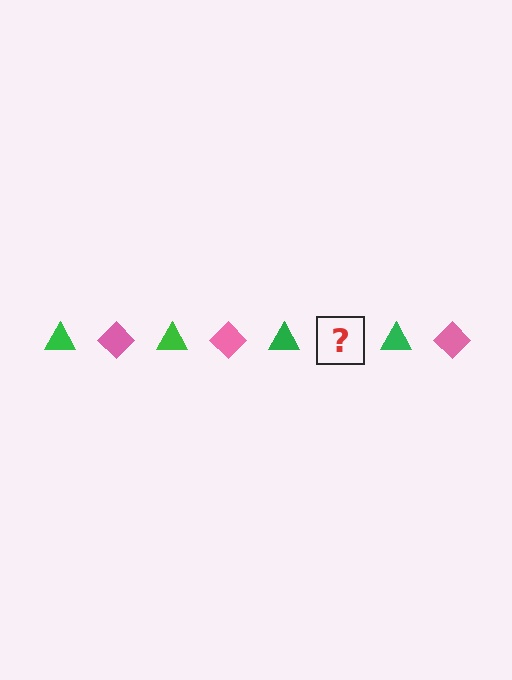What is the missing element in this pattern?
The missing element is a pink diamond.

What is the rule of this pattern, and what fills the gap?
The rule is that the pattern alternates between green triangle and pink diamond. The gap should be filled with a pink diamond.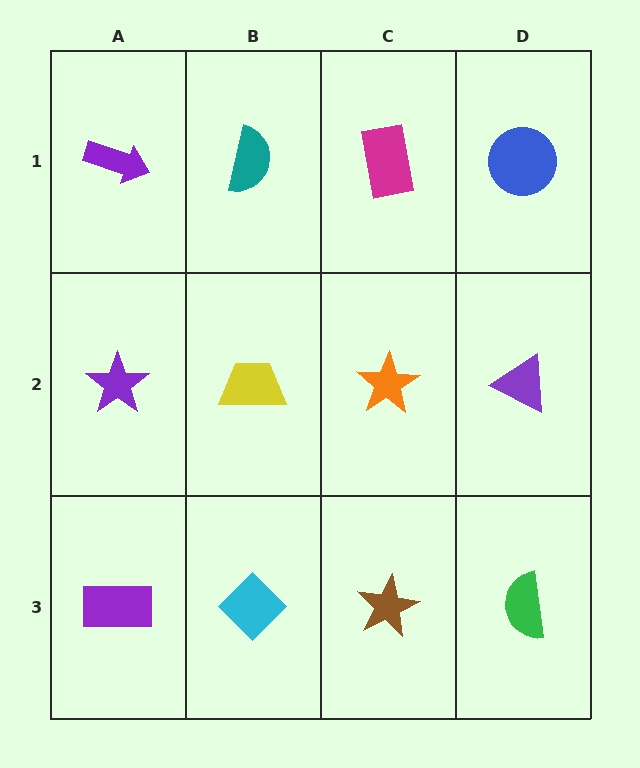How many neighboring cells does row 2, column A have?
3.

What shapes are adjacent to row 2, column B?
A teal semicircle (row 1, column B), a cyan diamond (row 3, column B), a purple star (row 2, column A), an orange star (row 2, column C).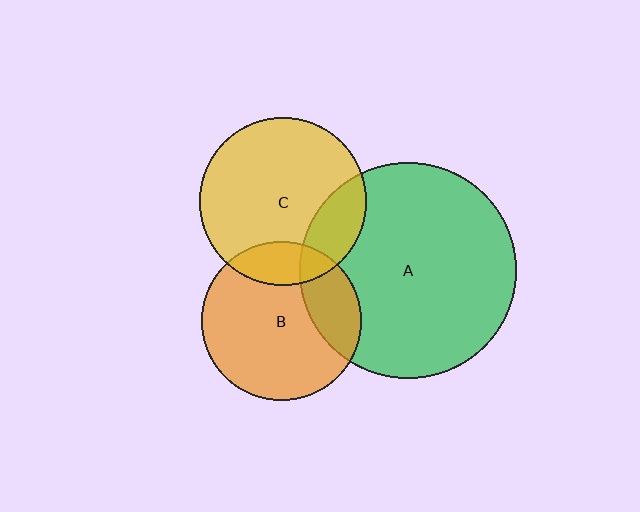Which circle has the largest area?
Circle A (green).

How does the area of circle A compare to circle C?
Approximately 1.7 times.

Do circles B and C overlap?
Yes.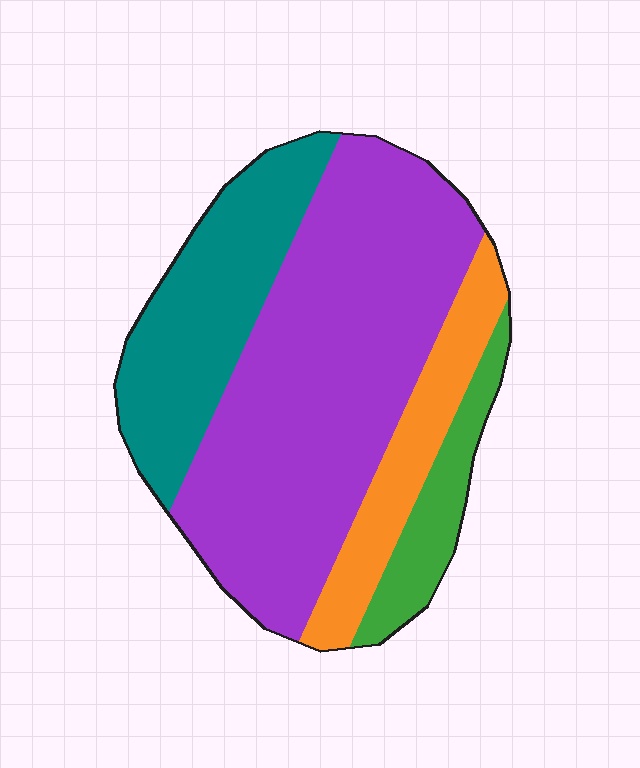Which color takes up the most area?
Purple, at roughly 55%.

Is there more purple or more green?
Purple.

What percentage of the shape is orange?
Orange covers around 15% of the shape.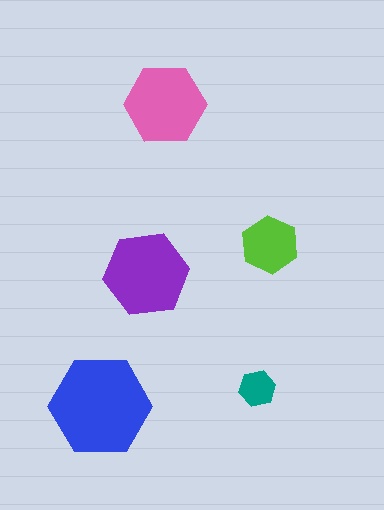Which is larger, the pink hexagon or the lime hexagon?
The pink one.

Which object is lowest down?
The blue hexagon is bottommost.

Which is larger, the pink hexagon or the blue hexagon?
The blue one.